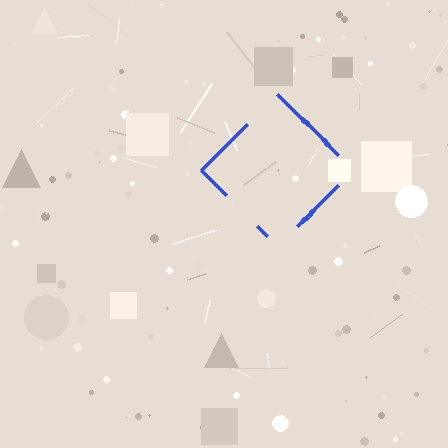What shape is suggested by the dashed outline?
The dashed outline suggests a diamond.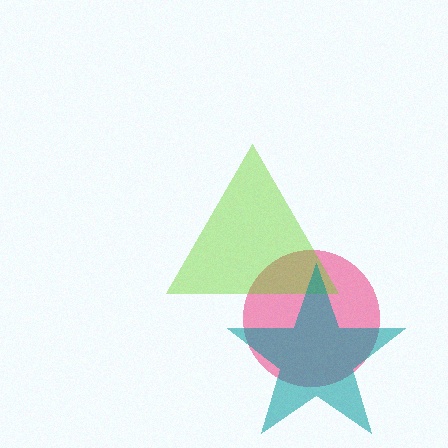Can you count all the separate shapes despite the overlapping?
Yes, there are 3 separate shapes.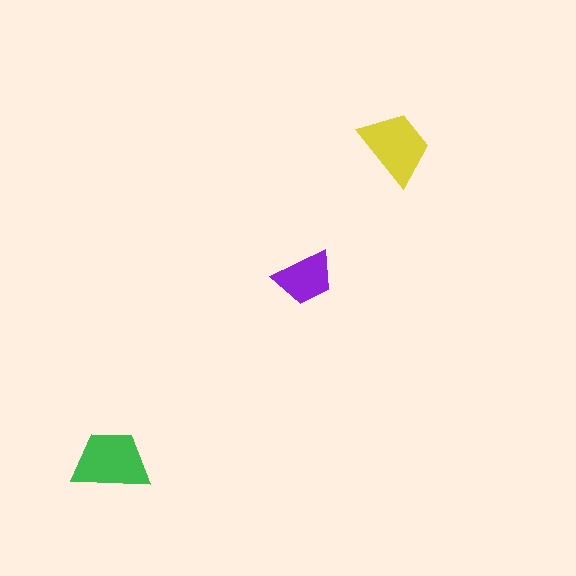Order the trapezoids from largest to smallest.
the green one, the yellow one, the purple one.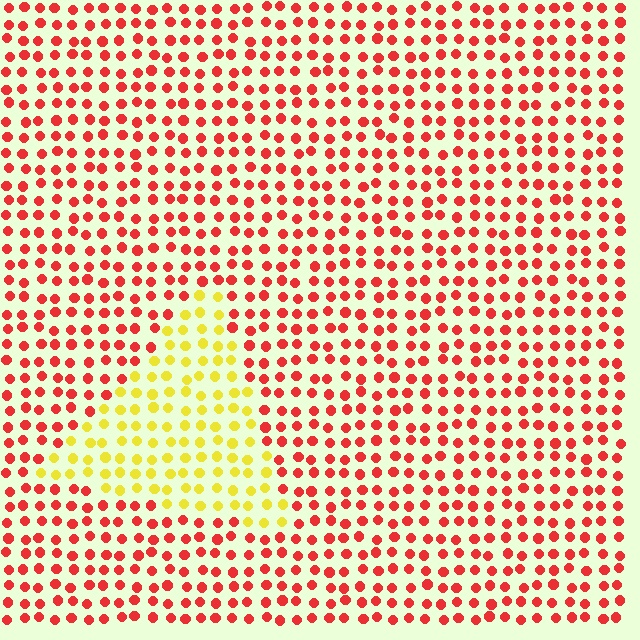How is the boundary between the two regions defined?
The boundary is defined purely by a slight shift in hue (about 59 degrees). Spacing, size, and orientation are identical on both sides.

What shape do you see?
I see a triangle.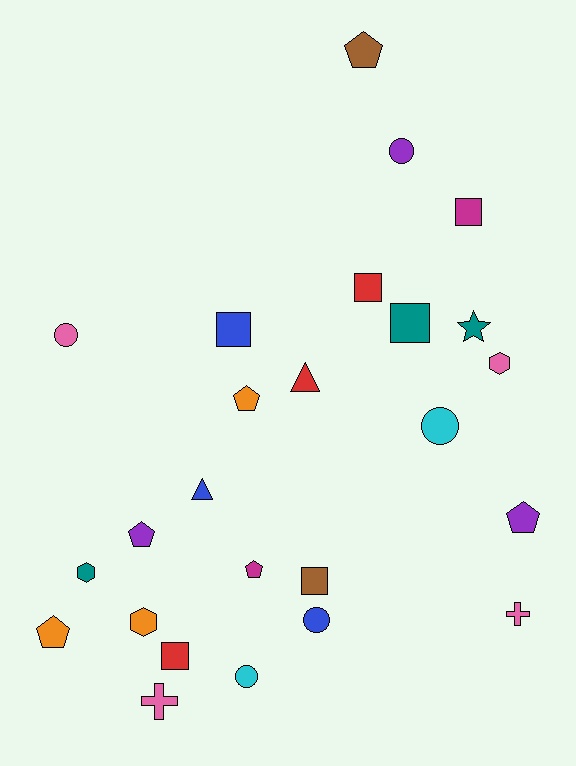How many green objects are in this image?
There are no green objects.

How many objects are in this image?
There are 25 objects.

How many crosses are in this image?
There are 2 crosses.